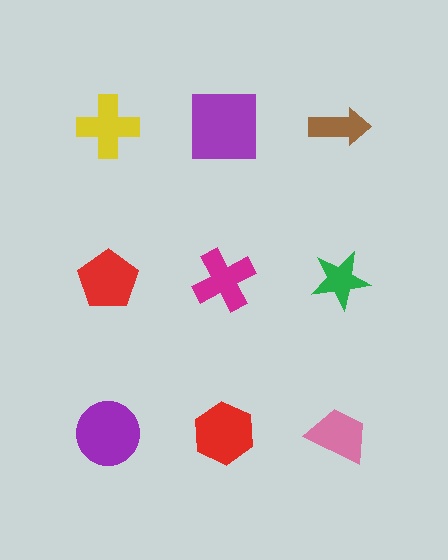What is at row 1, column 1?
A yellow cross.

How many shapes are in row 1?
3 shapes.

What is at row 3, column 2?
A red hexagon.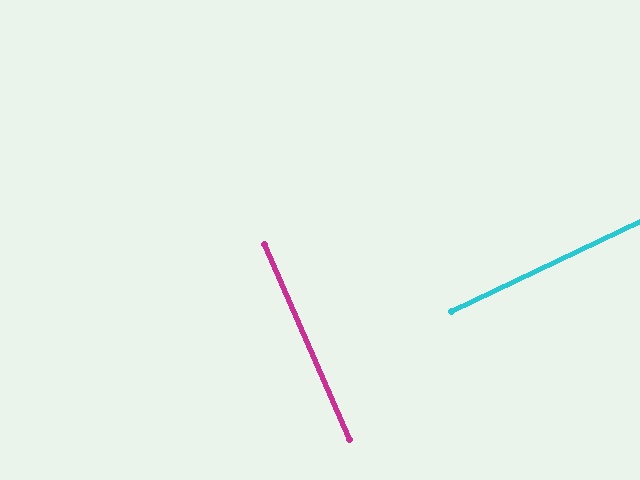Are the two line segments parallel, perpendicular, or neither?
Perpendicular — they meet at approximately 88°.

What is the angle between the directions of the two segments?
Approximately 88 degrees.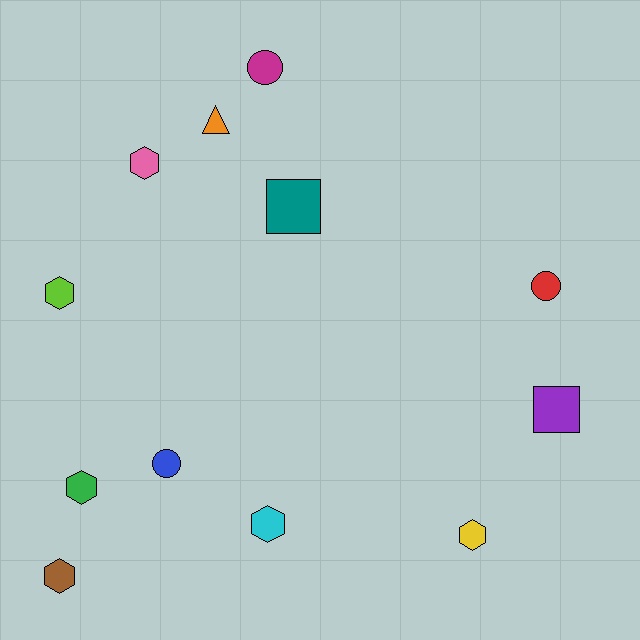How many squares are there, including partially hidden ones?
There are 2 squares.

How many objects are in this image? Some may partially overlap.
There are 12 objects.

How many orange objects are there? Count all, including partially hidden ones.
There is 1 orange object.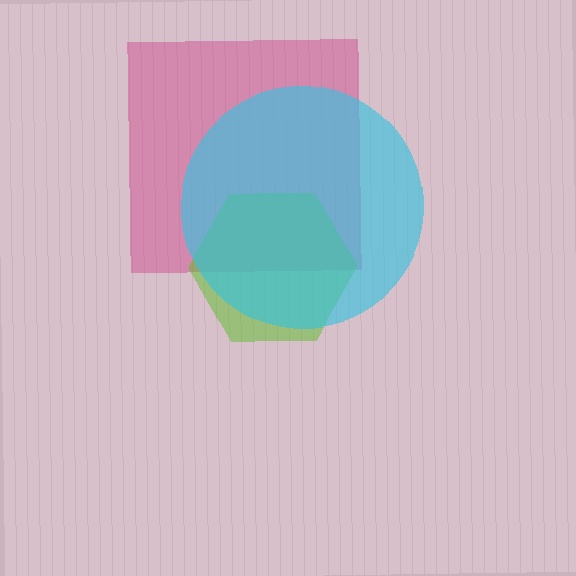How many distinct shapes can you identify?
There are 3 distinct shapes: a magenta square, a lime hexagon, a cyan circle.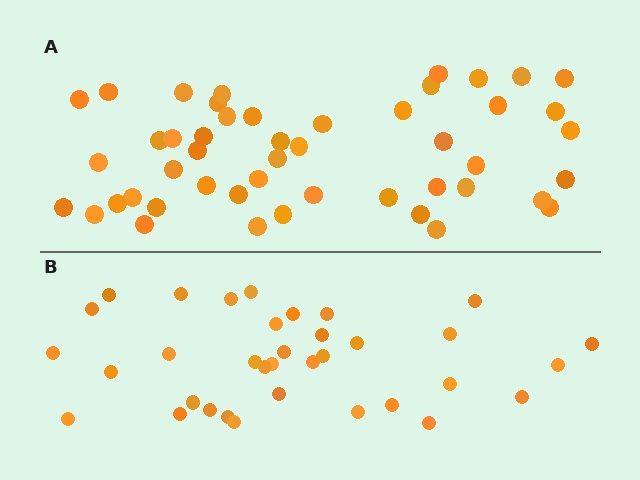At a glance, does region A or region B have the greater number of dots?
Region A (the top region) has more dots.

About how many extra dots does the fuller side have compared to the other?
Region A has approximately 15 more dots than region B.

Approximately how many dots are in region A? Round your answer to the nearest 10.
About 50 dots. (The exact count is 48, which rounds to 50.)